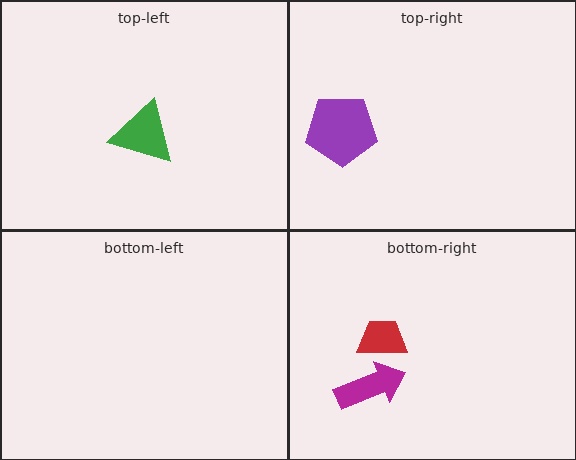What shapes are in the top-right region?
The purple pentagon.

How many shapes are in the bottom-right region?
2.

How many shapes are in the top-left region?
1.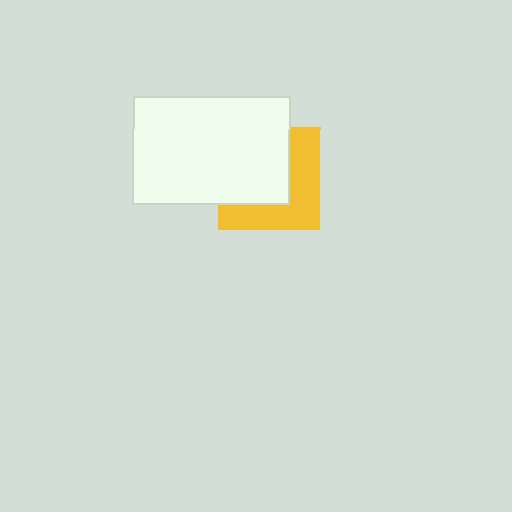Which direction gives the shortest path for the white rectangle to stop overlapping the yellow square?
Moving toward the upper-left gives the shortest separation.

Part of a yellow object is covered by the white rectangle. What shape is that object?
It is a square.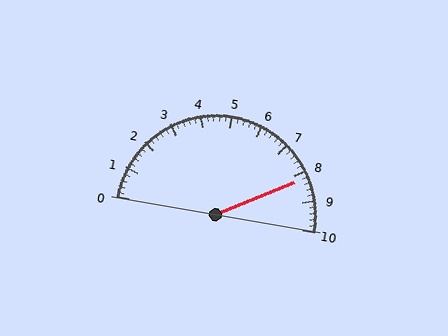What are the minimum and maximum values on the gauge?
The gauge ranges from 0 to 10.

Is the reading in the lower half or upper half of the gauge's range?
The reading is in the upper half of the range (0 to 10).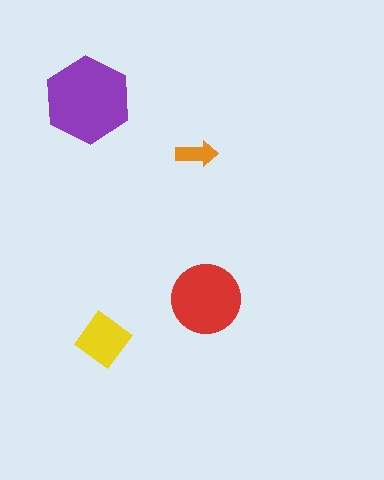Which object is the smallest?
The orange arrow.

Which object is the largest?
The purple hexagon.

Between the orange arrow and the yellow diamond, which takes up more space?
The yellow diamond.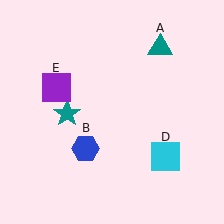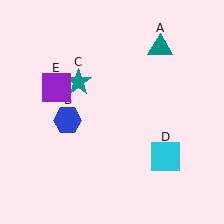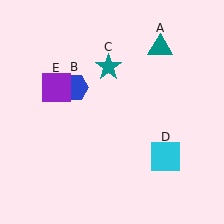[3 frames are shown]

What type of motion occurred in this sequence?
The blue hexagon (object B), teal star (object C) rotated clockwise around the center of the scene.